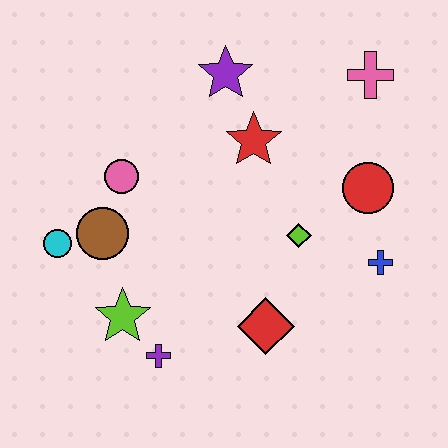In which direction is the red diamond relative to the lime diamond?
The red diamond is below the lime diamond.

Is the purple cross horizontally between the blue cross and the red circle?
No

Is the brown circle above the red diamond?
Yes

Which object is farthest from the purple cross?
The pink cross is farthest from the purple cross.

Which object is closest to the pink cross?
The red circle is closest to the pink cross.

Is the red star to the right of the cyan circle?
Yes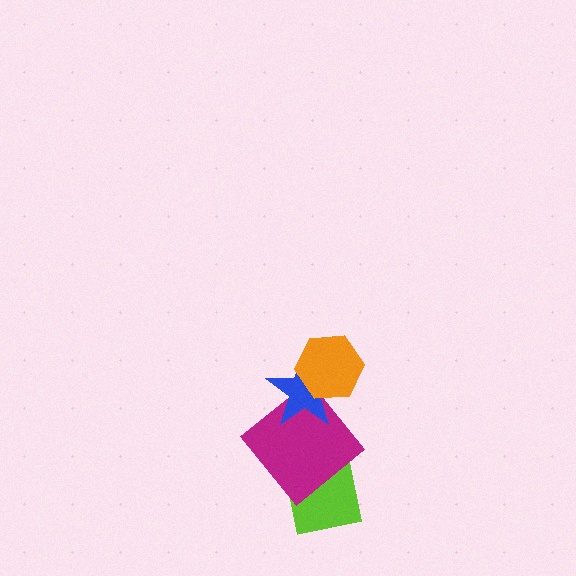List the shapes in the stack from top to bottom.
From top to bottom: the orange hexagon, the blue star, the magenta diamond, the lime square.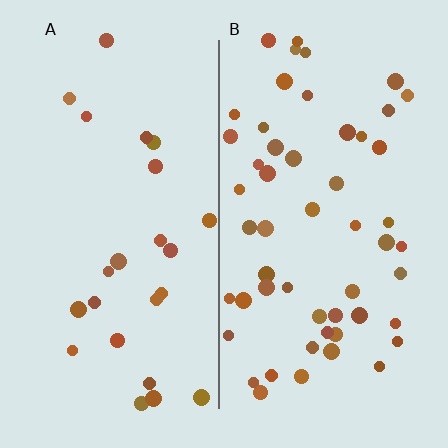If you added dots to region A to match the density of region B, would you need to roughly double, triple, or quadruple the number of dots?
Approximately double.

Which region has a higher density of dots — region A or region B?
B (the right).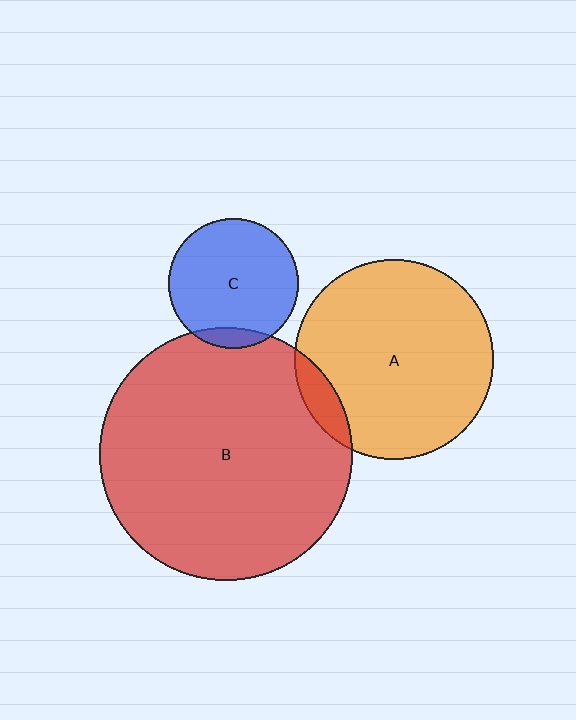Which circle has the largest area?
Circle B (red).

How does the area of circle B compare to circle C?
Approximately 3.8 times.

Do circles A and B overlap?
Yes.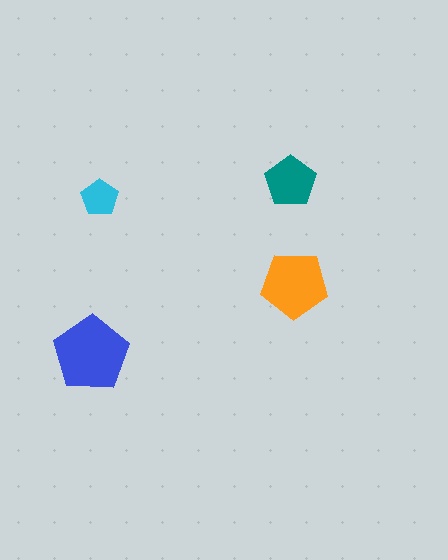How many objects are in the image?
There are 4 objects in the image.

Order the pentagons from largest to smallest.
the blue one, the orange one, the teal one, the cyan one.